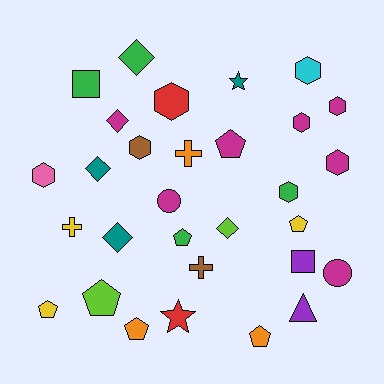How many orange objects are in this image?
There are 3 orange objects.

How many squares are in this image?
There are 2 squares.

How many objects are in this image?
There are 30 objects.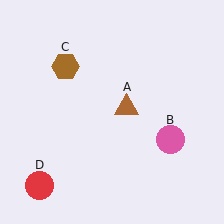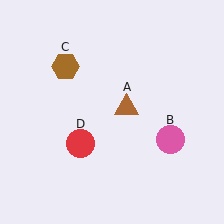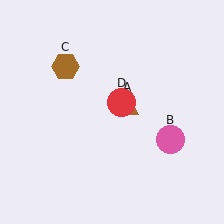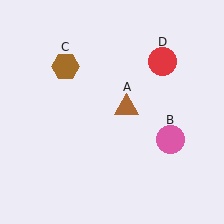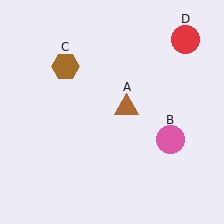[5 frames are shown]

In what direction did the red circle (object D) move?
The red circle (object D) moved up and to the right.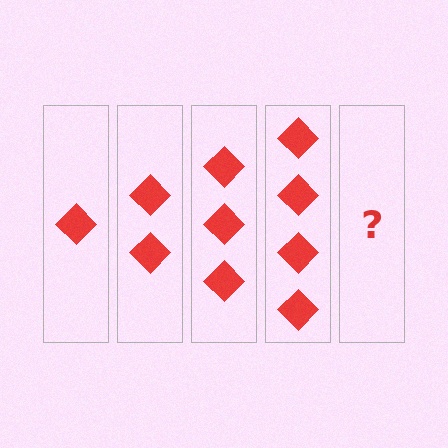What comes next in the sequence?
The next element should be 5 diamonds.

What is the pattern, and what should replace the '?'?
The pattern is that each step adds one more diamond. The '?' should be 5 diamonds.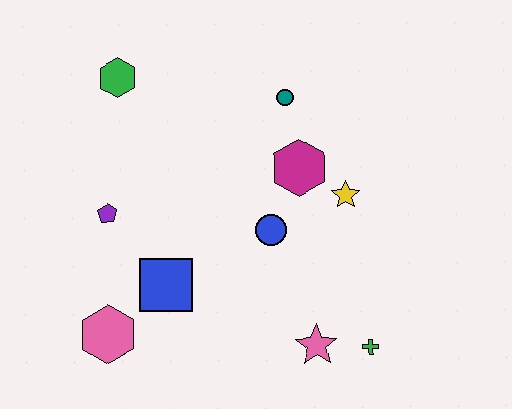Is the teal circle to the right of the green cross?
No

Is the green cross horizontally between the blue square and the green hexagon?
No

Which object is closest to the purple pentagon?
The blue square is closest to the purple pentagon.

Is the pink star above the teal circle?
No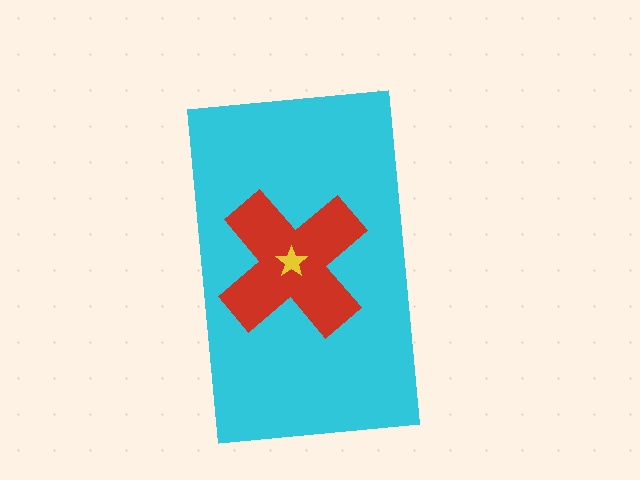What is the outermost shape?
The cyan rectangle.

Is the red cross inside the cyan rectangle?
Yes.